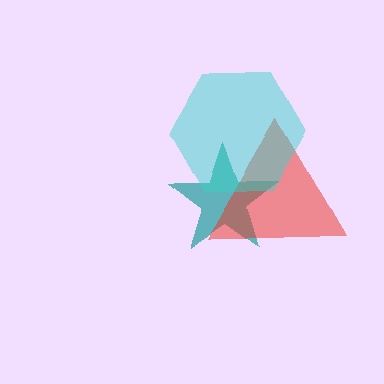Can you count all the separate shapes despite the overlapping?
Yes, there are 3 separate shapes.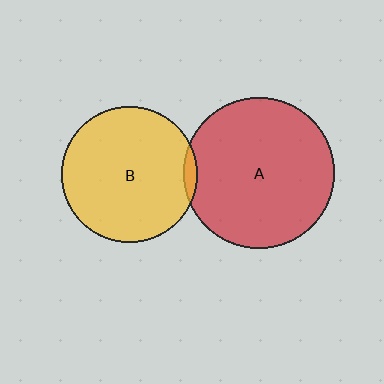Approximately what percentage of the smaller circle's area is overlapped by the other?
Approximately 5%.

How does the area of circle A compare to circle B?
Approximately 1.2 times.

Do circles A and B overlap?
Yes.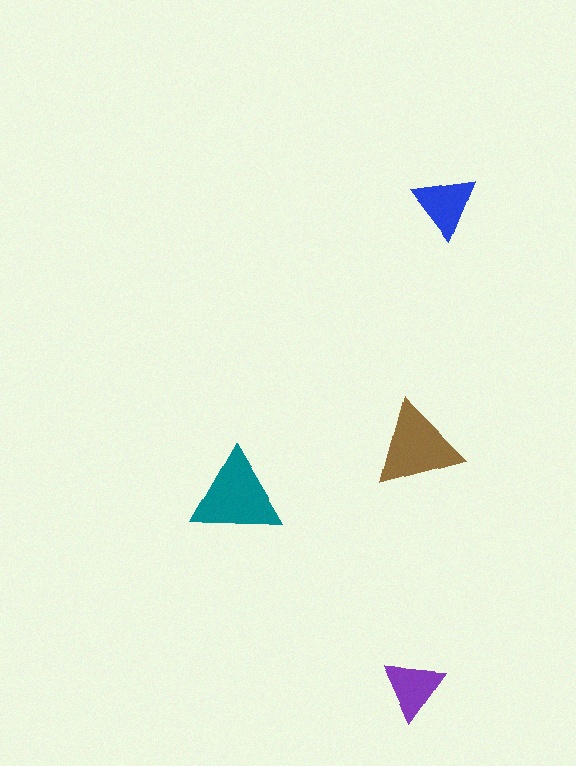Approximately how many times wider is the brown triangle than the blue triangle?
About 1.5 times wider.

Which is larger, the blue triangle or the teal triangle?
The teal one.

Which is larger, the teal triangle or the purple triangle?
The teal one.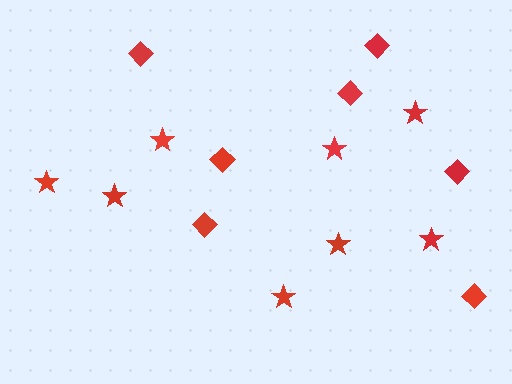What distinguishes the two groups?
There are 2 groups: one group of diamonds (7) and one group of stars (8).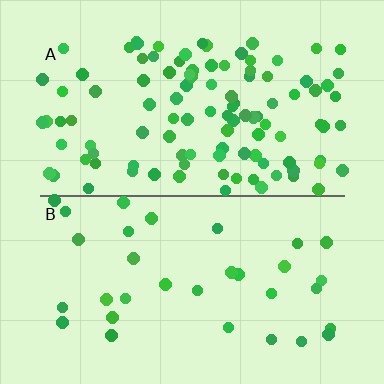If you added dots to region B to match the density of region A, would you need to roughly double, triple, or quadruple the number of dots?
Approximately triple.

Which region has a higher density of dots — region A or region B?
A (the top).